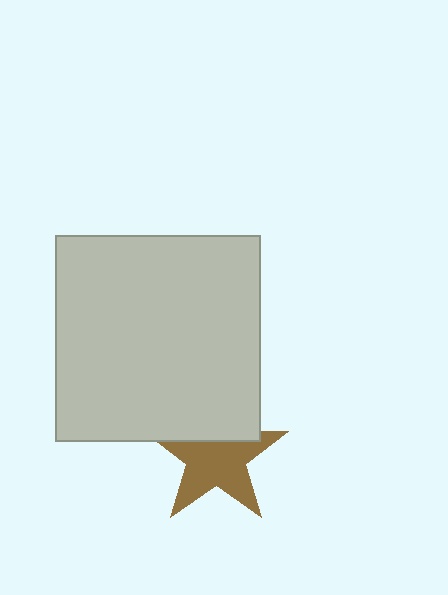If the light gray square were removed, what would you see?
You would see the complete brown star.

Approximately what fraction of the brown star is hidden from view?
Roughly 31% of the brown star is hidden behind the light gray square.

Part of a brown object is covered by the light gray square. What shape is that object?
It is a star.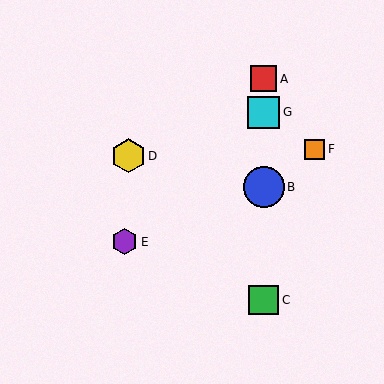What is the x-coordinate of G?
Object G is at x≈264.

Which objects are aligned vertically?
Objects A, B, C, G are aligned vertically.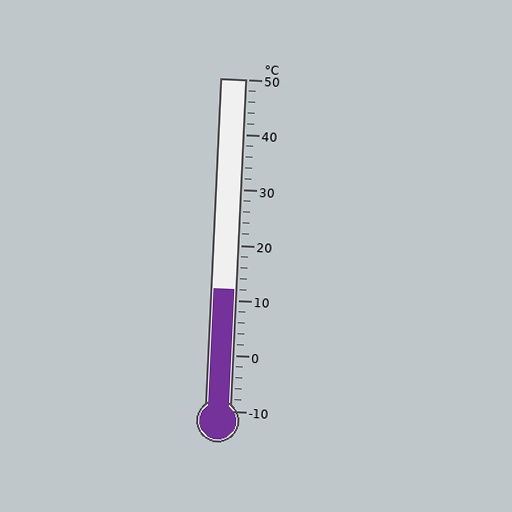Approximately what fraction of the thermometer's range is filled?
The thermometer is filled to approximately 35% of its range.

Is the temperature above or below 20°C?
The temperature is below 20°C.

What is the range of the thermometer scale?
The thermometer scale ranges from -10°C to 50°C.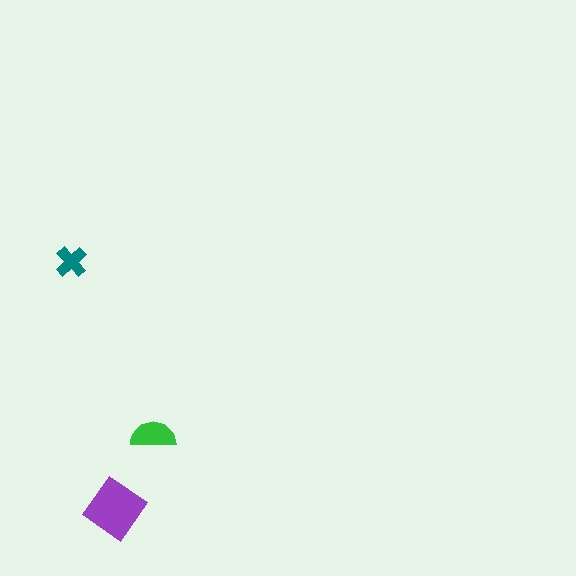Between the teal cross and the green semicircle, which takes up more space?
The green semicircle.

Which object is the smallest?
The teal cross.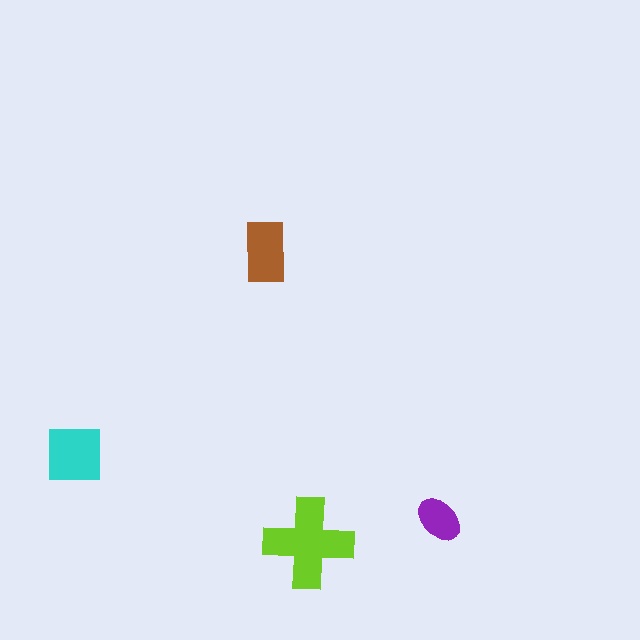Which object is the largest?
The lime cross.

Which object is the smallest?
The purple ellipse.